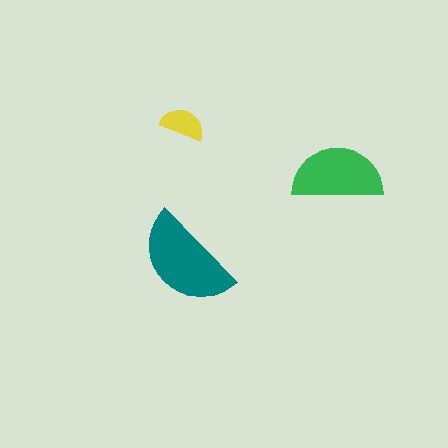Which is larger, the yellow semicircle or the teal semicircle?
The teal one.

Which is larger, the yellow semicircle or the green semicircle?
The green one.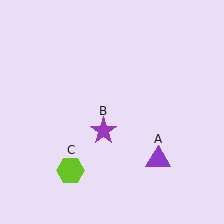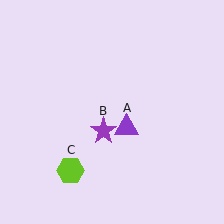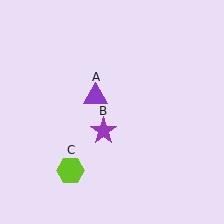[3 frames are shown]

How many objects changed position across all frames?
1 object changed position: purple triangle (object A).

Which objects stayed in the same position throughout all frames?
Purple star (object B) and lime hexagon (object C) remained stationary.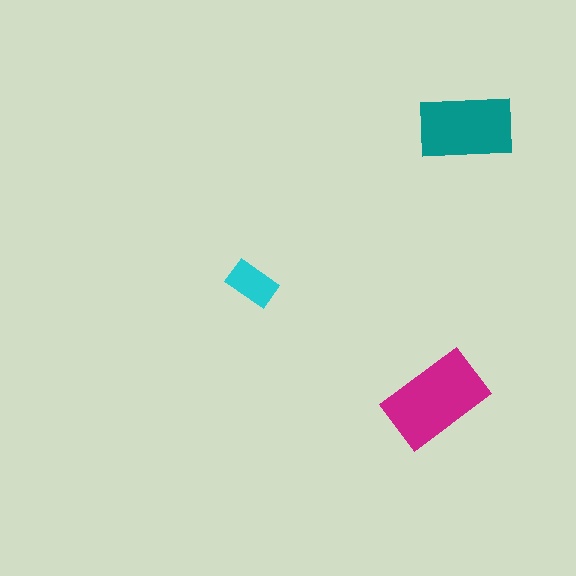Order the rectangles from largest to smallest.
the magenta one, the teal one, the cyan one.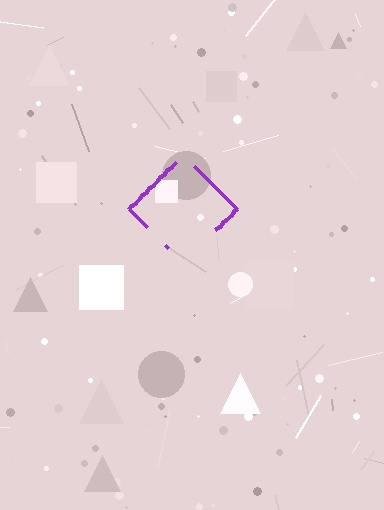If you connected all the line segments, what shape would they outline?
They would outline a diamond.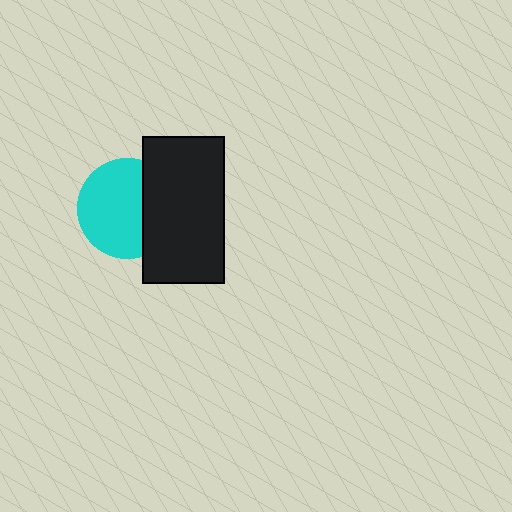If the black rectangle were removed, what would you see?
You would see the complete cyan circle.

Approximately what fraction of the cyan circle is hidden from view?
Roughly 33% of the cyan circle is hidden behind the black rectangle.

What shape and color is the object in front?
The object in front is a black rectangle.